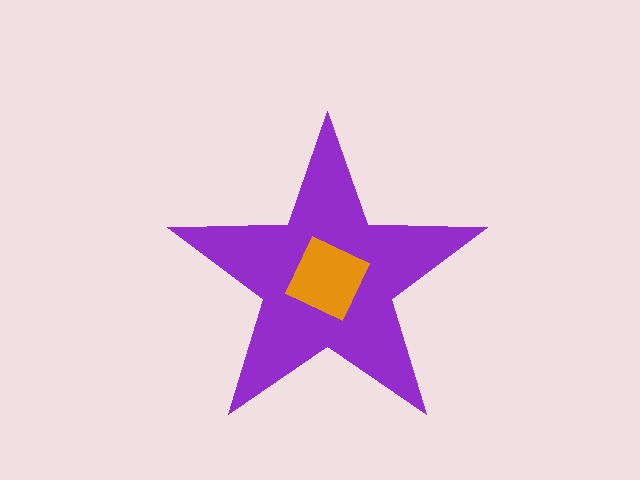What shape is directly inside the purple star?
The orange square.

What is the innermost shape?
The orange square.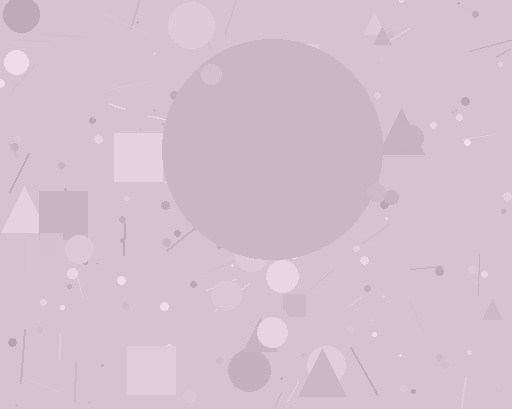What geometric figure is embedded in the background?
A circle is embedded in the background.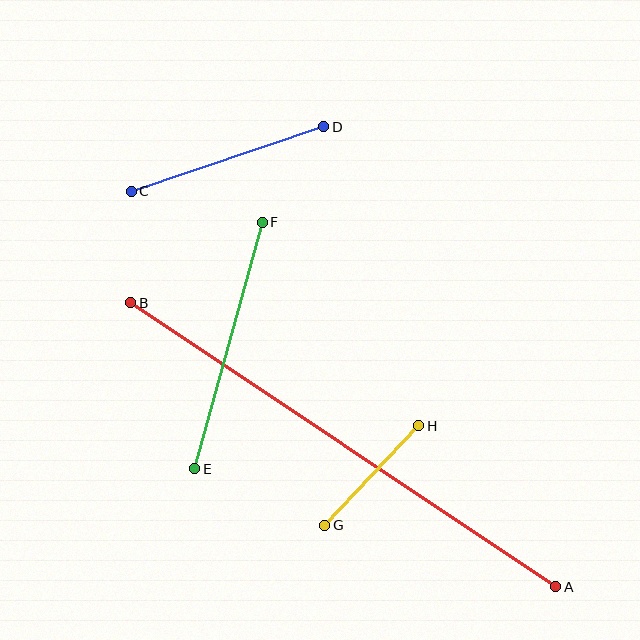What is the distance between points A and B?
The distance is approximately 511 pixels.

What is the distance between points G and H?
The distance is approximately 137 pixels.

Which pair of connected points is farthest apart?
Points A and B are farthest apart.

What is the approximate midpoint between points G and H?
The midpoint is at approximately (372, 476) pixels.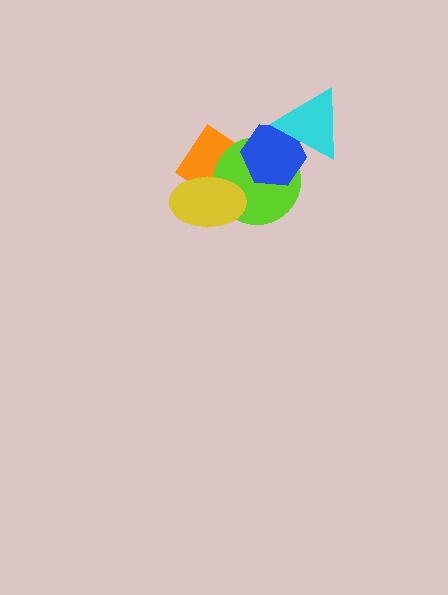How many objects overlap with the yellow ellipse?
2 objects overlap with the yellow ellipse.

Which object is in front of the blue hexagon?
The cyan triangle is in front of the blue hexagon.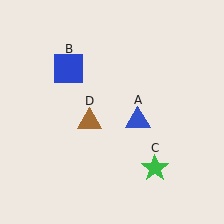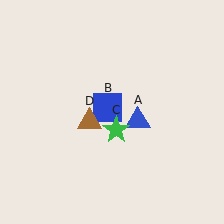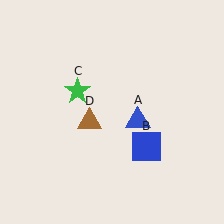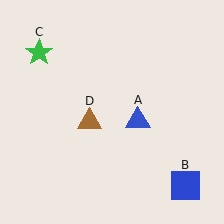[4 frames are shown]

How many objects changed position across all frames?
2 objects changed position: blue square (object B), green star (object C).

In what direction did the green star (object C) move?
The green star (object C) moved up and to the left.